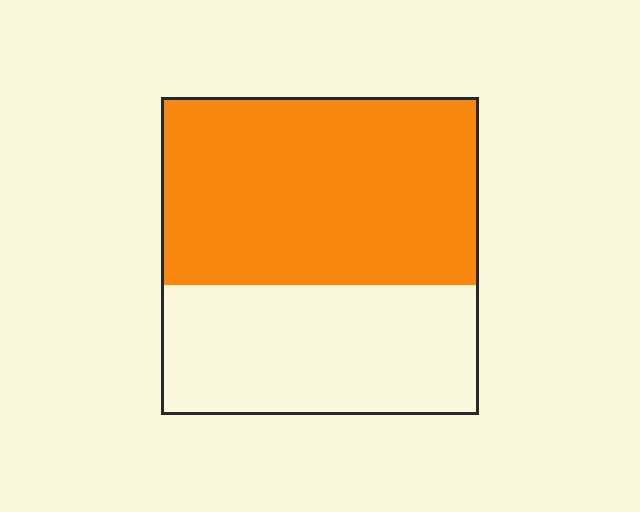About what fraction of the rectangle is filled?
About three fifths (3/5).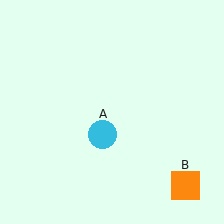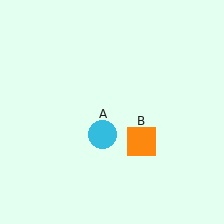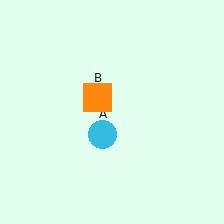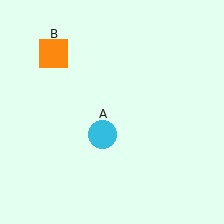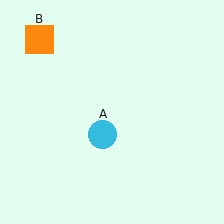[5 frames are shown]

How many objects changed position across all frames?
1 object changed position: orange square (object B).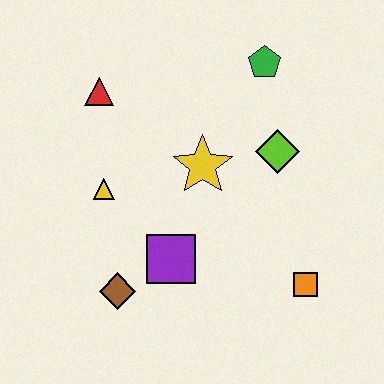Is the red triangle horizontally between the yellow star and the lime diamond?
No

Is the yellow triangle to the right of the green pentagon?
No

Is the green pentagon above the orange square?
Yes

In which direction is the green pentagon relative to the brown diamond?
The green pentagon is above the brown diamond.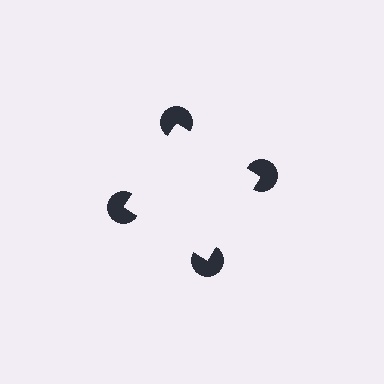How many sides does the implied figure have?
4 sides.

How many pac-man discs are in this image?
There are 4 — one at each vertex of the illusory square.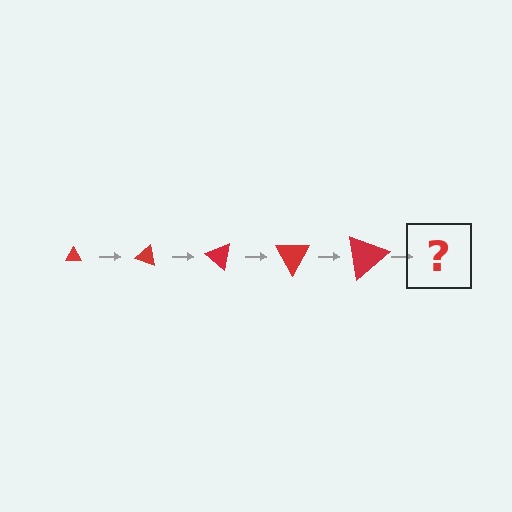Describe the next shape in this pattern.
It should be a triangle, larger than the previous one and rotated 100 degrees from the start.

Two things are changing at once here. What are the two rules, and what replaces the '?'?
The two rules are that the triangle grows larger each step and it rotates 20 degrees each step. The '?' should be a triangle, larger than the previous one and rotated 100 degrees from the start.